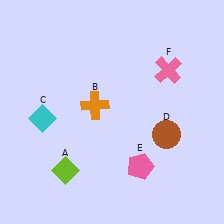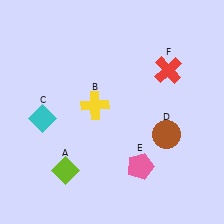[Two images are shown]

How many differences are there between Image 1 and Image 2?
There are 2 differences between the two images.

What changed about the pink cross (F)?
In Image 1, F is pink. In Image 2, it changed to red.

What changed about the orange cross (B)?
In Image 1, B is orange. In Image 2, it changed to yellow.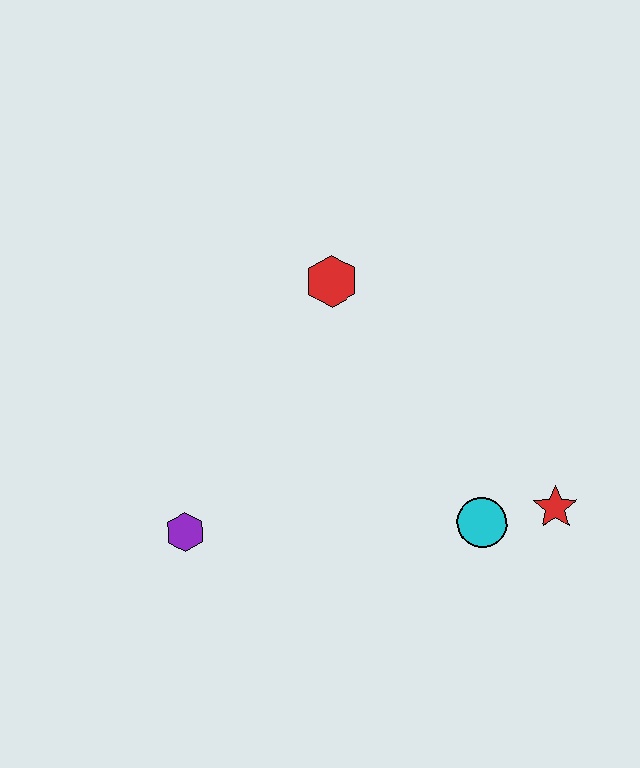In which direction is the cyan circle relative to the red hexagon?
The cyan circle is below the red hexagon.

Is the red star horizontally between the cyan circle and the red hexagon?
No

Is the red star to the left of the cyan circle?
No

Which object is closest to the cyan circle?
The red star is closest to the cyan circle.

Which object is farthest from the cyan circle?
The purple hexagon is farthest from the cyan circle.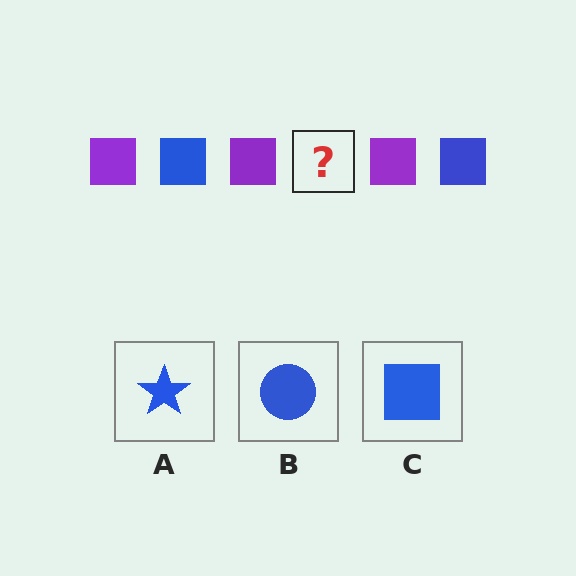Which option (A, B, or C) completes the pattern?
C.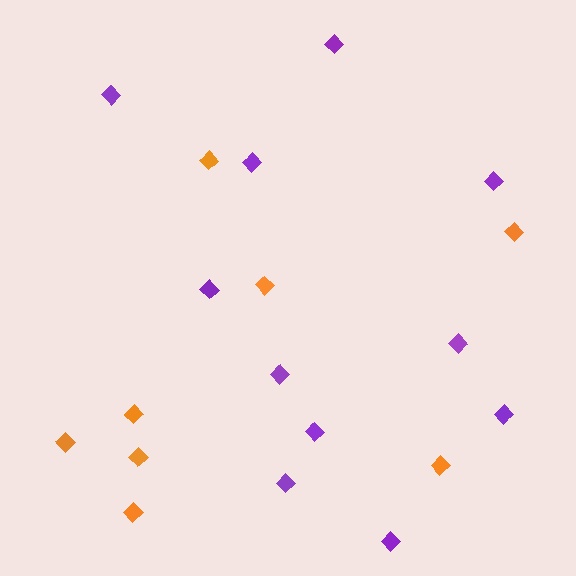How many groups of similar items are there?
There are 2 groups: one group of orange diamonds (8) and one group of purple diamonds (11).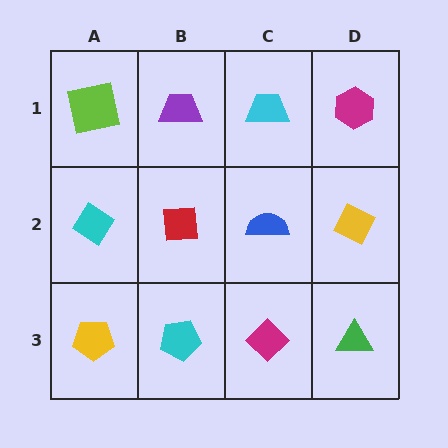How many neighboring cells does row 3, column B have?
3.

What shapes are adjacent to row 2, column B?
A purple trapezoid (row 1, column B), a cyan pentagon (row 3, column B), a cyan diamond (row 2, column A), a blue semicircle (row 2, column C).